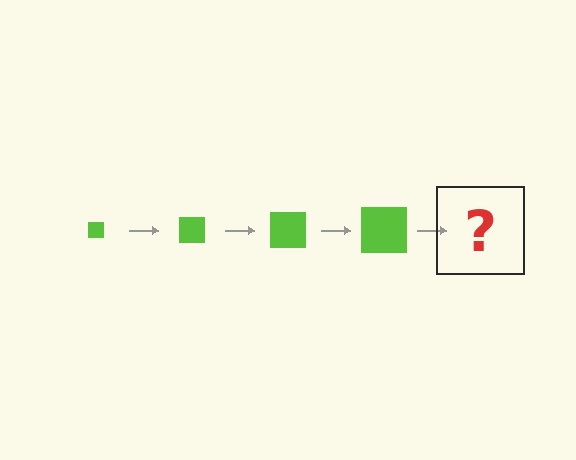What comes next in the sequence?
The next element should be a lime square, larger than the previous one.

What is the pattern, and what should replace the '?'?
The pattern is that the square gets progressively larger each step. The '?' should be a lime square, larger than the previous one.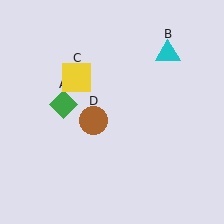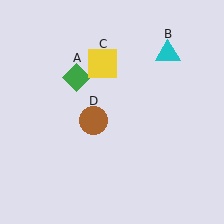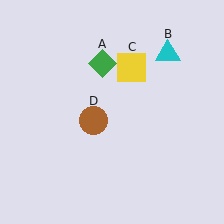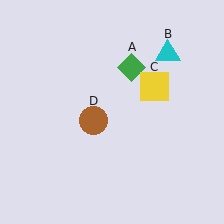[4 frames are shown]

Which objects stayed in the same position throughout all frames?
Cyan triangle (object B) and brown circle (object D) remained stationary.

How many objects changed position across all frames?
2 objects changed position: green diamond (object A), yellow square (object C).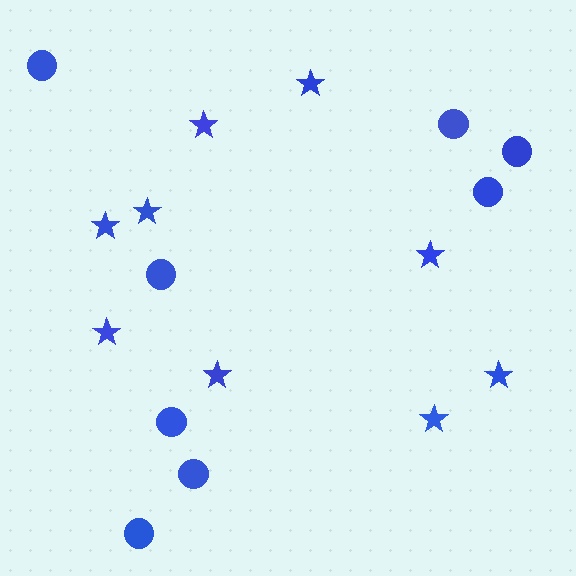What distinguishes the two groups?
There are 2 groups: one group of stars (9) and one group of circles (8).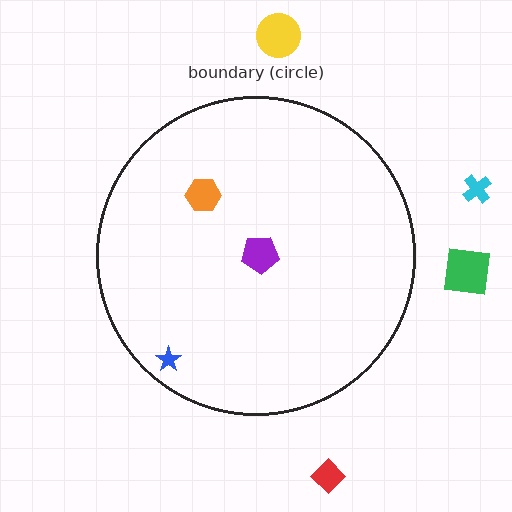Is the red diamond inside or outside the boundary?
Outside.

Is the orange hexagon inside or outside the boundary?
Inside.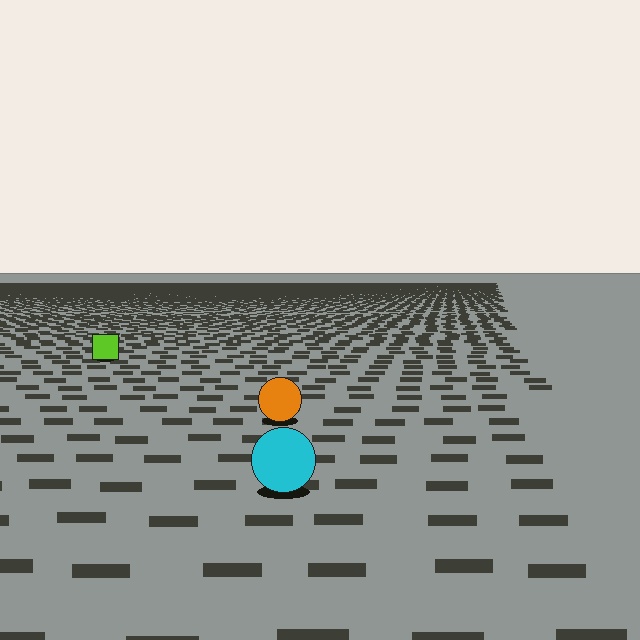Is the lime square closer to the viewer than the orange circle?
No. The orange circle is closer — you can tell from the texture gradient: the ground texture is coarser near it.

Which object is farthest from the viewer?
The lime square is farthest from the viewer. It appears smaller and the ground texture around it is denser.